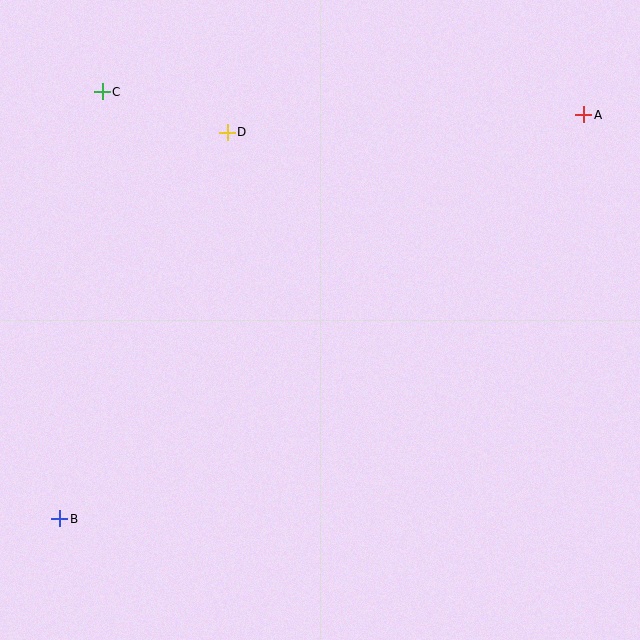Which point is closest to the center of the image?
Point D at (227, 132) is closest to the center.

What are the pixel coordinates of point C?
Point C is at (102, 92).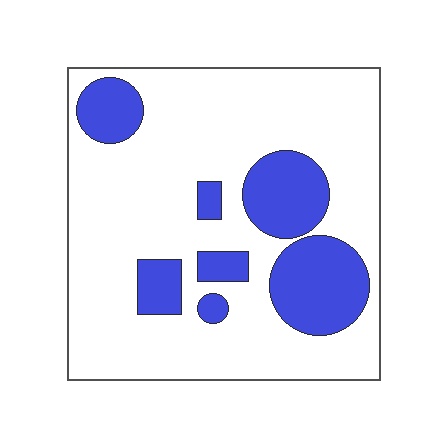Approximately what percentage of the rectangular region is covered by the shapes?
Approximately 25%.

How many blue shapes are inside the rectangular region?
7.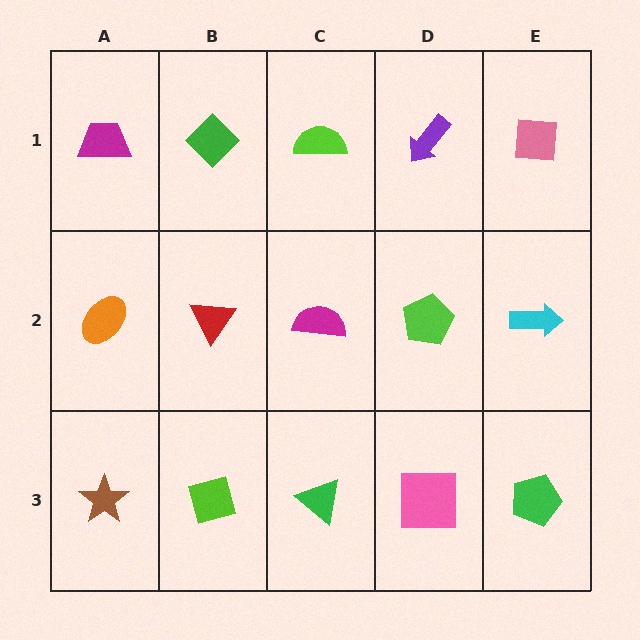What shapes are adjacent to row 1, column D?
A lime pentagon (row 2, column D), a lime semicircle (row 1, column C), a pink square (row 1, column E).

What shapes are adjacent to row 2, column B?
A green diamond (row 1, column B), a lime square (row 3, column B), an orange ellipse (row 2, column A), a magenta semicircle (row 2, column C).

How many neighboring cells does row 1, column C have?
3.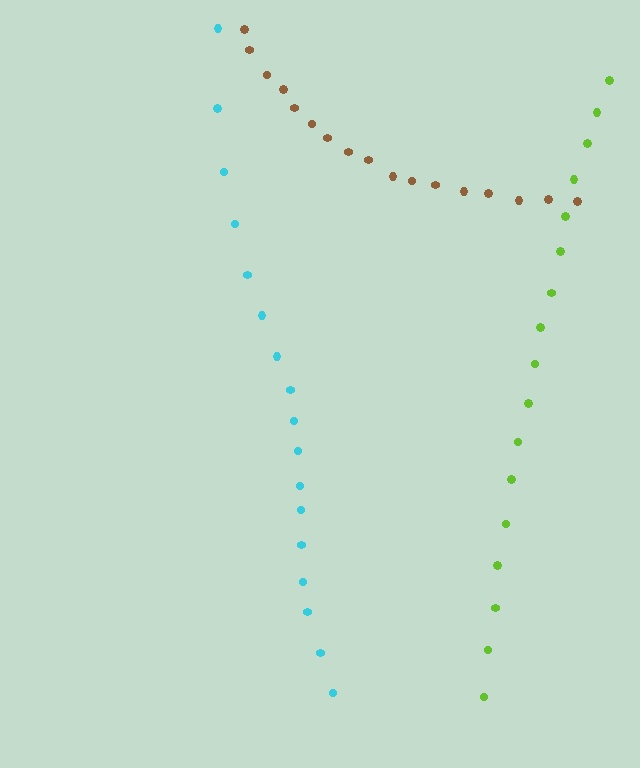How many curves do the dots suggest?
There are 3 distinct paths.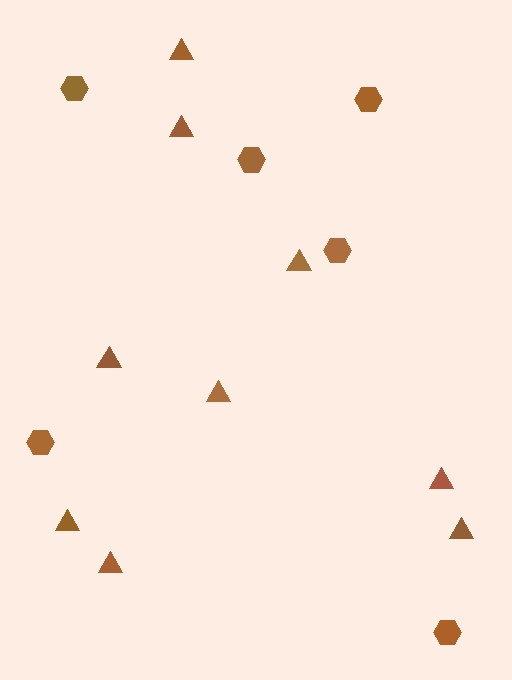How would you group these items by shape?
There are 2 groups: one group of hexagons (6) and one group of triangles (9).